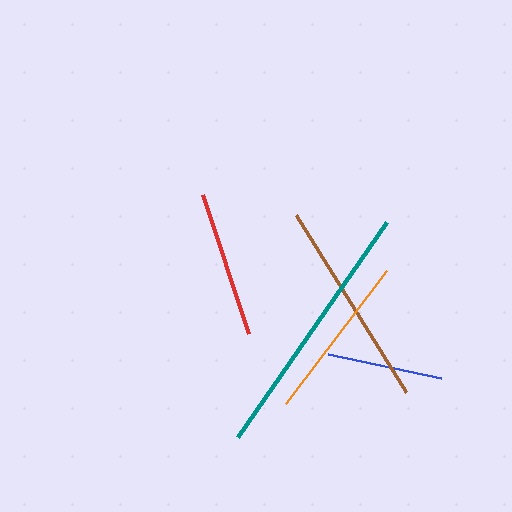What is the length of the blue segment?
The blue segment is approximately 115 pixels long.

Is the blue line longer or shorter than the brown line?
The brown line is longer than the blue line.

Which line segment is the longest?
The teal line is the longest at approximately 262 pixels.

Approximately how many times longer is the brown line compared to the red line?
The brown line is approximately 1.4 times the length of the red line.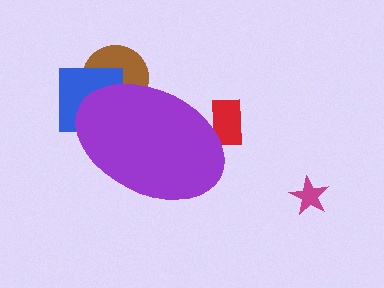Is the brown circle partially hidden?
Yes, the brown circle is partially hidden behind the purple ellipse.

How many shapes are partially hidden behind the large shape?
3 shapes are partially hidden.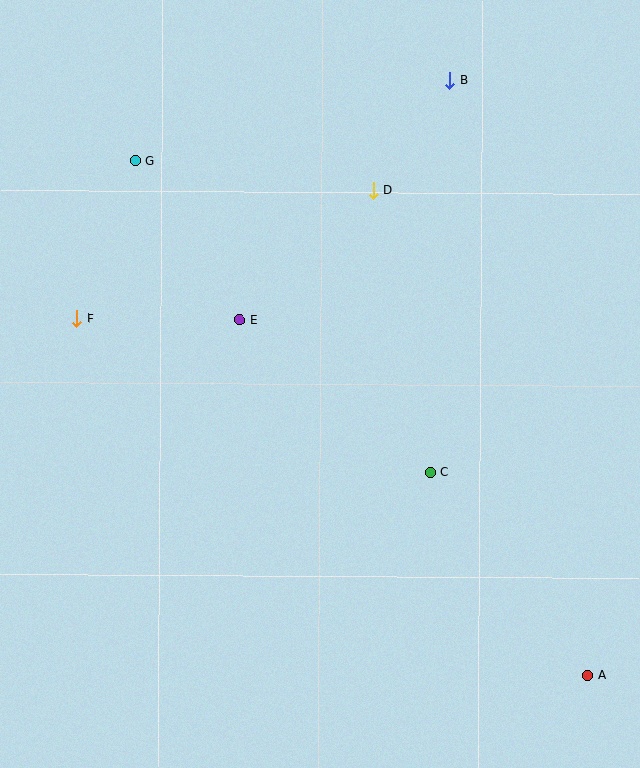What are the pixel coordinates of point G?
Point G is at (136, 161).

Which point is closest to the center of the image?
Point E at (240, 320) is closest to the center.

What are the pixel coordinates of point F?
Point F is at (77, 319).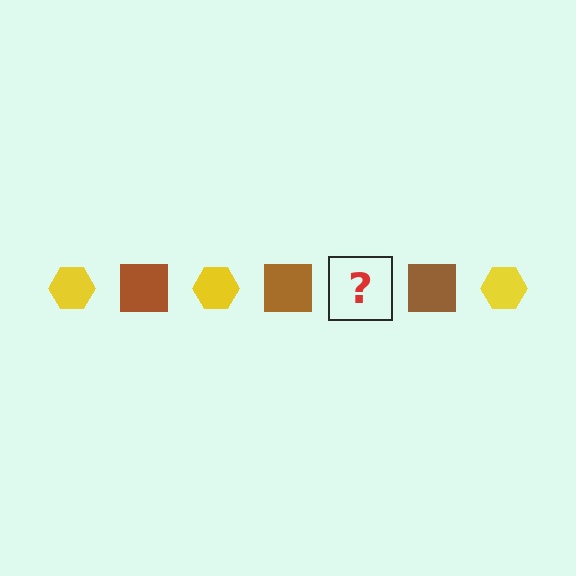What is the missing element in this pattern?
The missing element is a yellow hexagon.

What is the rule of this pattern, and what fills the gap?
The rule is that the pattern alternates between yellow hexagon and brown square. The gap should be filled with a yellow hexagon.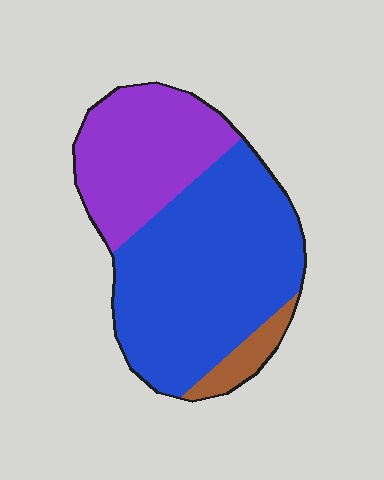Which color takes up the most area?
Blue, at roughly 60%.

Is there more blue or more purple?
Blue.